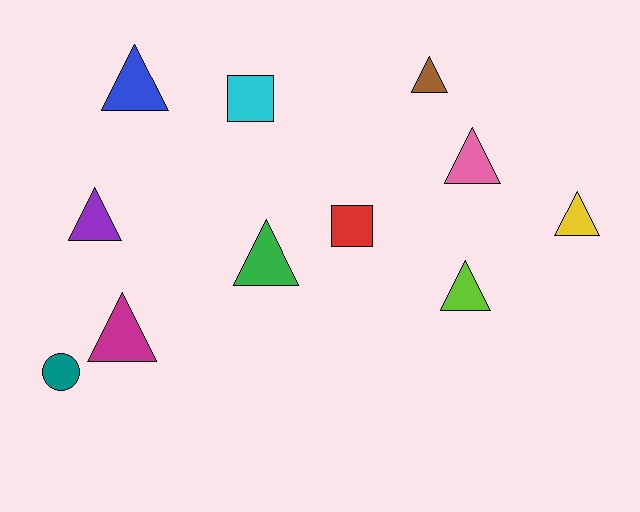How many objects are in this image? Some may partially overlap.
There are 11 objects.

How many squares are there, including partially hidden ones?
There are 2 squares.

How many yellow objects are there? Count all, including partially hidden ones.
There is 1 yellow object.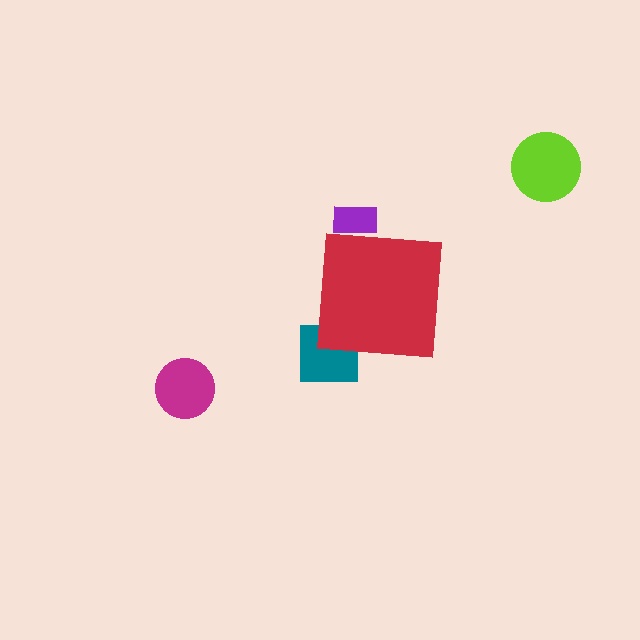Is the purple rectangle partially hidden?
Yes, the purple rectangle is partially hidden behind the red square.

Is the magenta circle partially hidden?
No, the magenta circle is fully visible.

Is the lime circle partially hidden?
No, the lime circle is fully visible.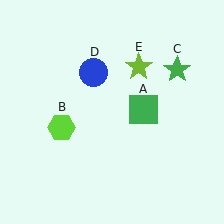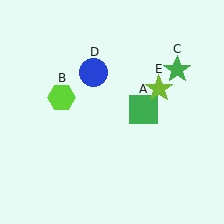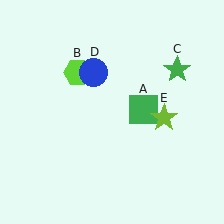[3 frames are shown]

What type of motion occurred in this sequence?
The lime hexagon (object B), lime star (object E) rotated clockwise around the center of the scene.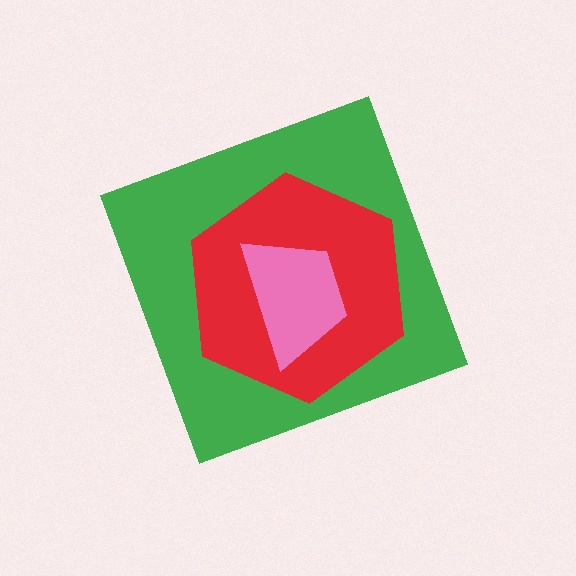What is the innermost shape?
The pink trapezoid.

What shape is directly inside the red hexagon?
The pink trapezoid.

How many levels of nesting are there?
3.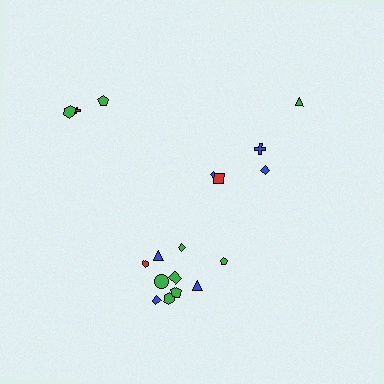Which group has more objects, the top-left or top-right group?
The top-right group.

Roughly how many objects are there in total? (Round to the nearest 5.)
Roughly 20 objects in total.